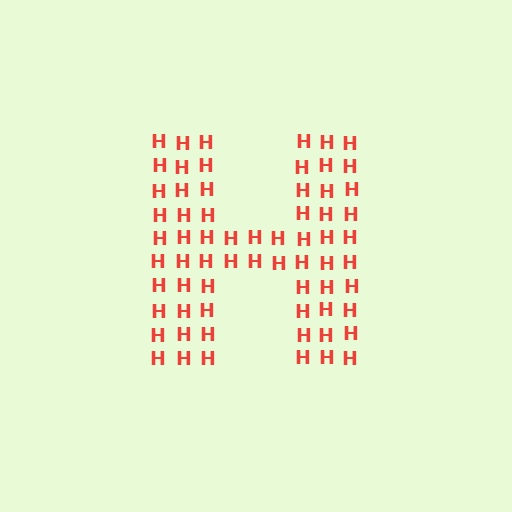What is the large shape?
The large shape is the letter H.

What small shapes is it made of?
It is made of small letter H's.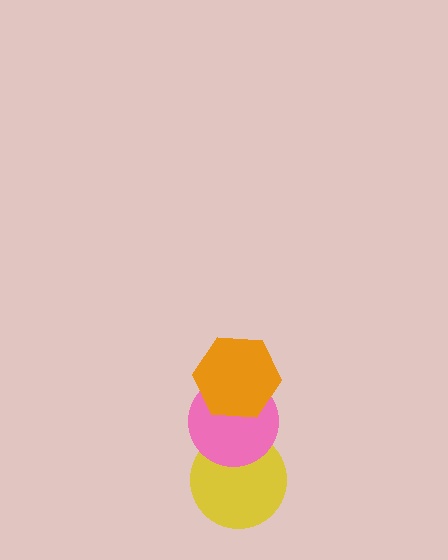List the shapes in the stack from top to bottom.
From top to bottom: the orange hexagon, the pink circle, the yellow circle.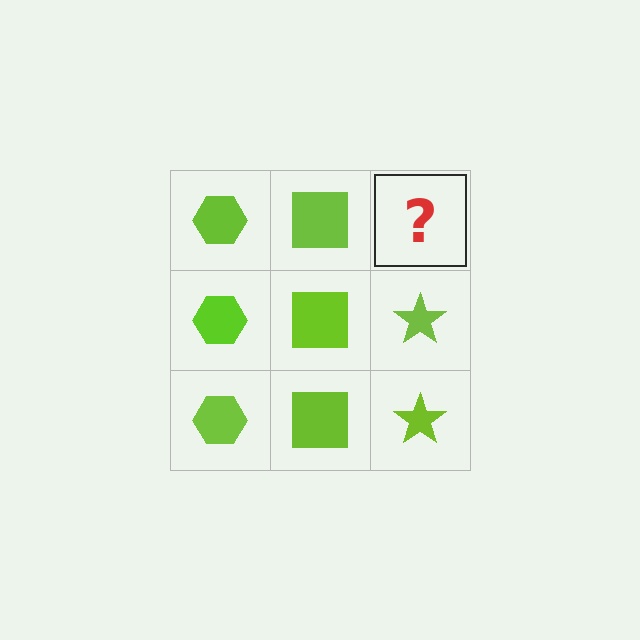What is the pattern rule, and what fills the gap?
The rule is that each column has a consistent shape. The gap should be filled with a lime star.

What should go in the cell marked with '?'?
The missing cell should contain a lime star.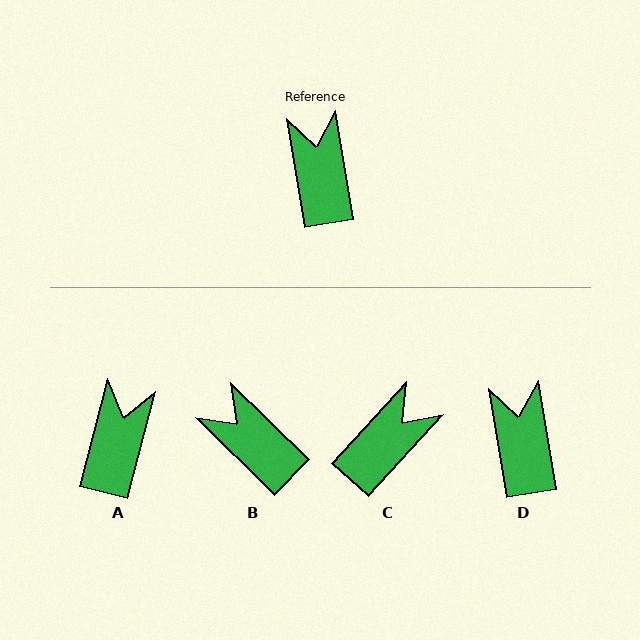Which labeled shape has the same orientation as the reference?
D.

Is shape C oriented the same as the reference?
No, it is off by about 52 degrees.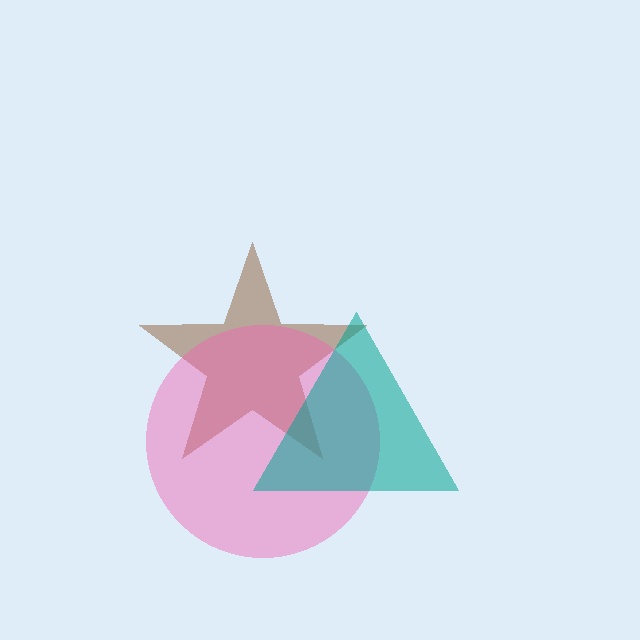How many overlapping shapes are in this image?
There are 3 overlapping shapes in the image.